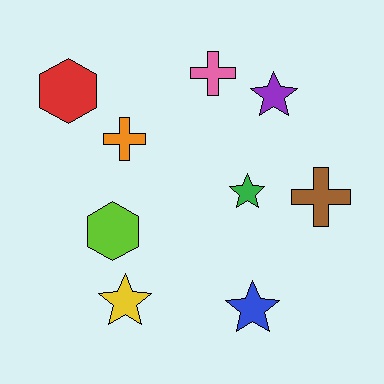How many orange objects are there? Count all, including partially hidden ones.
There is 1 orange object.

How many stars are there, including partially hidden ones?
There are 4 stars.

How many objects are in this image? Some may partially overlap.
There are 9 objects.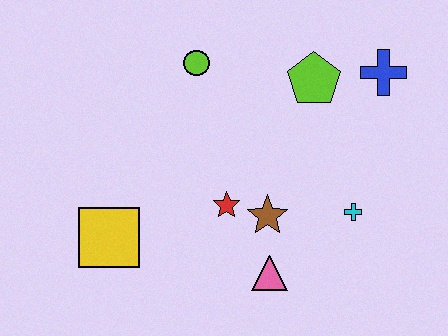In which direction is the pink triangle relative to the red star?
The pink triangle is below the red star.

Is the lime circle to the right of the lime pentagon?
No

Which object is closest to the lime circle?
The lime pentagon is closest to the lime circle.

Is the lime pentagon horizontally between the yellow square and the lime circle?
No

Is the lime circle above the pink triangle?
Yes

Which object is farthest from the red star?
The blue cross is farthest from the red star.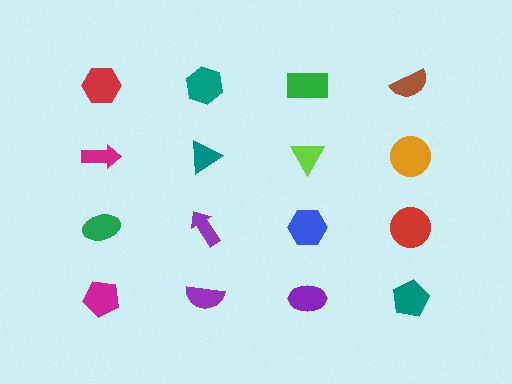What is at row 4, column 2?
A purple semicircle.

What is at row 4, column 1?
A magenta pentagon.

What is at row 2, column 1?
A magenta arrow.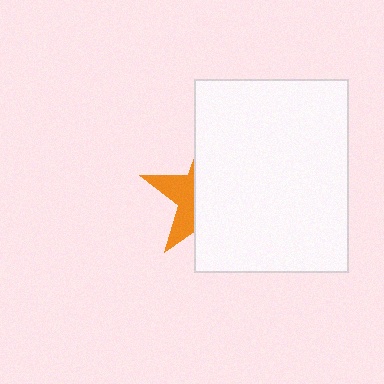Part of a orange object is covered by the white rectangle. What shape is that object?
It is a star.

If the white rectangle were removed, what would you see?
You would see the complete orange star.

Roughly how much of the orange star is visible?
A small part of it is visible (roughly 33%).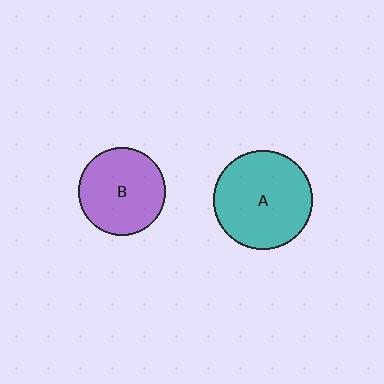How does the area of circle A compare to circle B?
Approximately 1.3 times.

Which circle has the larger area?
Circle A (teal).